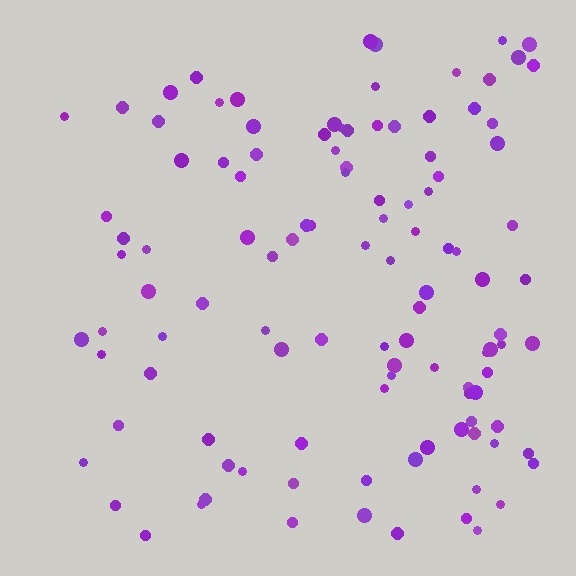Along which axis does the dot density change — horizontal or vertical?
Horizontal.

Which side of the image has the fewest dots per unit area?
The left.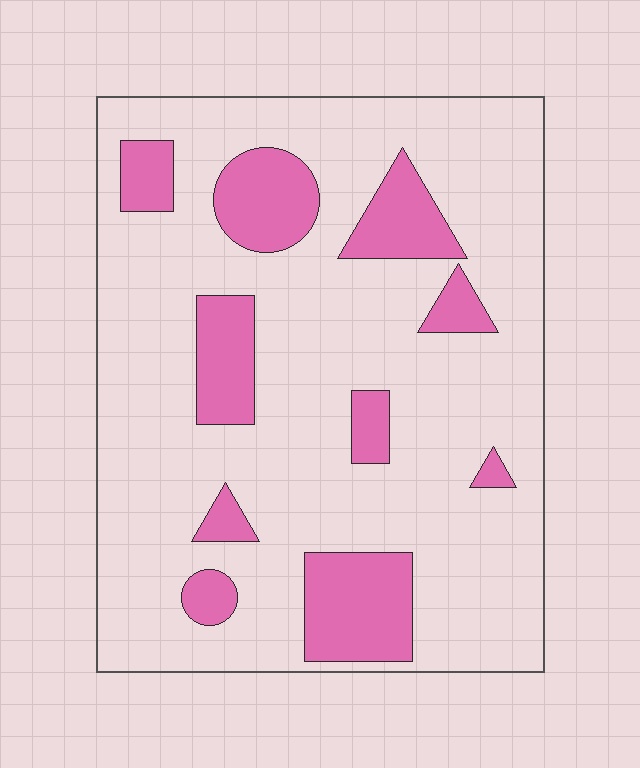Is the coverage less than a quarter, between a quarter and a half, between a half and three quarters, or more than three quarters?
Less than a quarter.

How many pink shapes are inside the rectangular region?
10.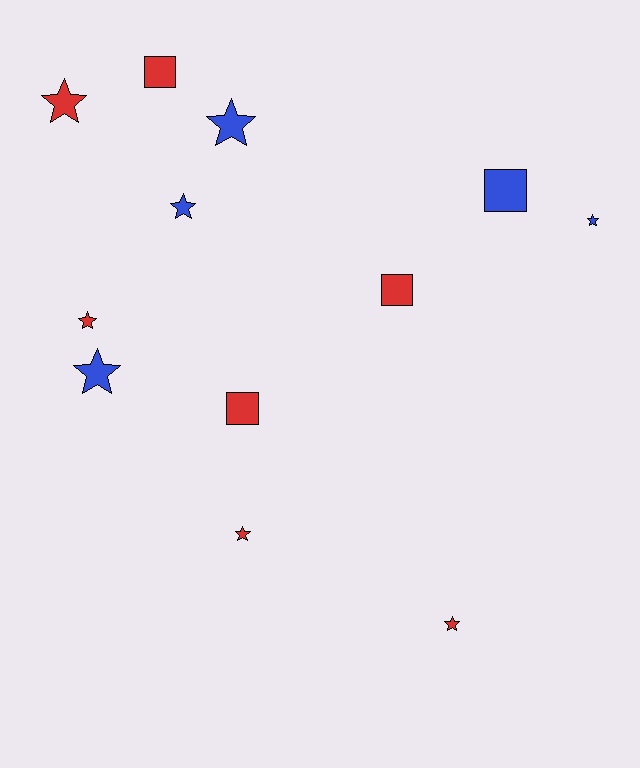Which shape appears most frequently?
Star, with 8 objects.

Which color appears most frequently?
Red, with 7 objects.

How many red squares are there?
There are 3 red squares.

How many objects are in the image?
There are 12 objects.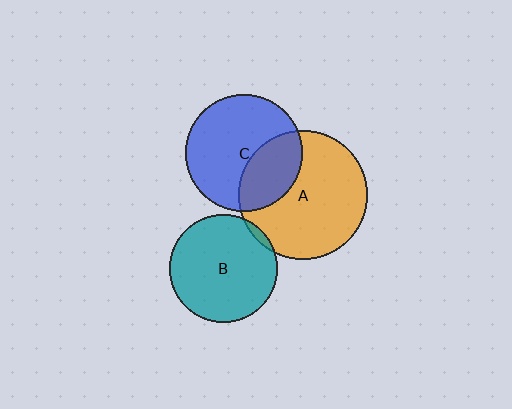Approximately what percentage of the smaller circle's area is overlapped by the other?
Approximately 35%.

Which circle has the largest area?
Circle A (orange).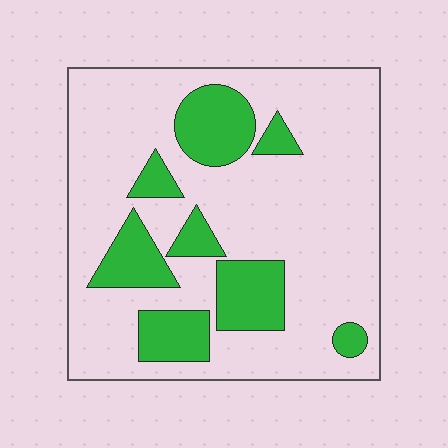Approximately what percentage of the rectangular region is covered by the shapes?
Approximately 25%.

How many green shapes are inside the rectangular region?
8.